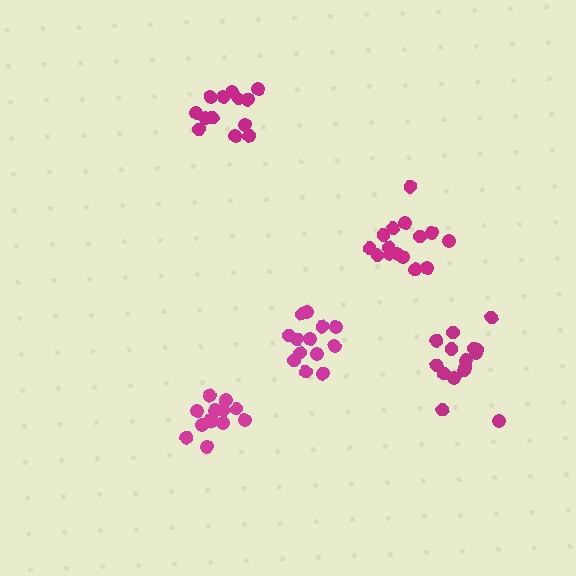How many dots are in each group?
Group 1: 13 dots, Group 2: 13 dots, Group 3: 14 dots, Group 4: 15 dots, Group 5: 16 dots (71 total).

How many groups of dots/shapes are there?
There are 5 groups.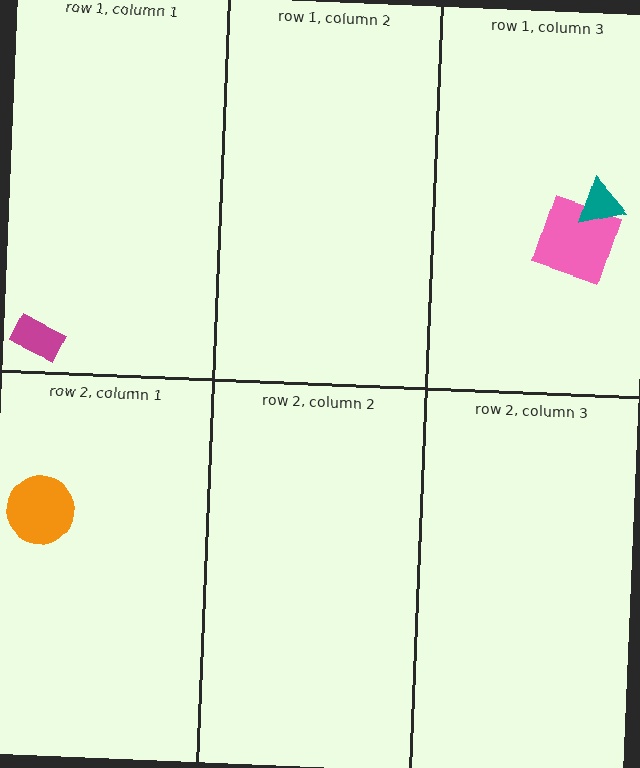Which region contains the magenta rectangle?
The row 1, column 1 region.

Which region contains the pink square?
The row 1, column 3 region.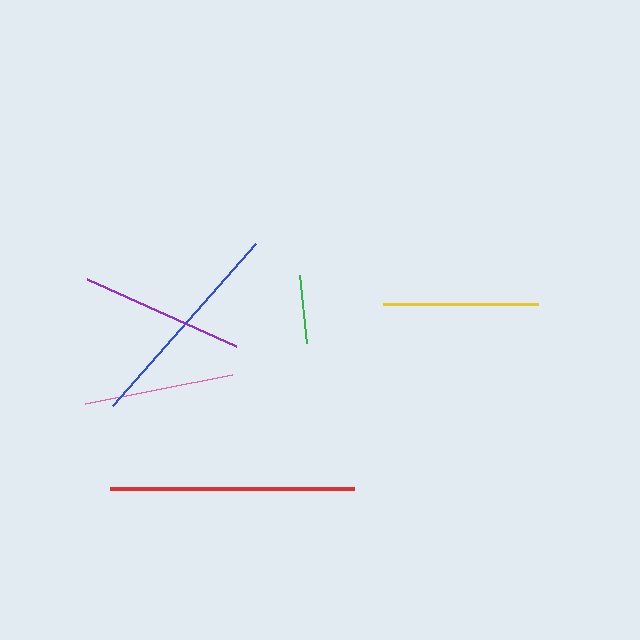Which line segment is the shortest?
The green line is the shortest at approximately 68 pixels.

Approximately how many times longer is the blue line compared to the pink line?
The blue line is approximately 1.4 times the length of the pink line.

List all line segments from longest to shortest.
From longest to shortest: red, blue, purple, yellow, pink, green.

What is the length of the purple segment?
The purple segment is approximately 164 pixels long.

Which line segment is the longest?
The red line is the longest at approximately 244 pixels.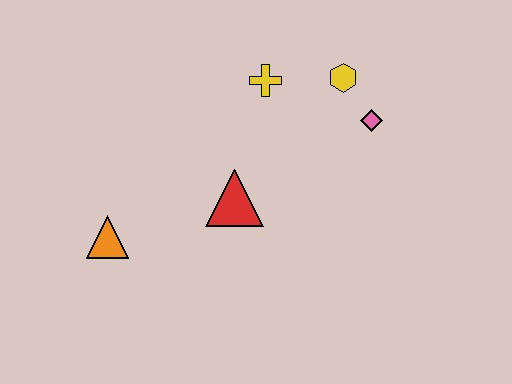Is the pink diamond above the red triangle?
Yes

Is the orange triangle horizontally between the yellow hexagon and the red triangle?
No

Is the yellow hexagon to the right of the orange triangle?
Yes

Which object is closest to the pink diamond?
The yellow hexagon is closest to the pink diamond.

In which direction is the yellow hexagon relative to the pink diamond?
The yellow hexagon is above the pink diamond.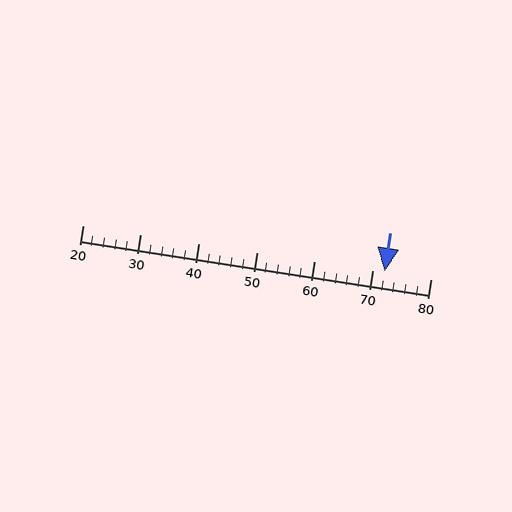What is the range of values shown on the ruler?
The ruler shows values from 20 to 80.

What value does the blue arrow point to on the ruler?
The blue arrow points to approximately 72.